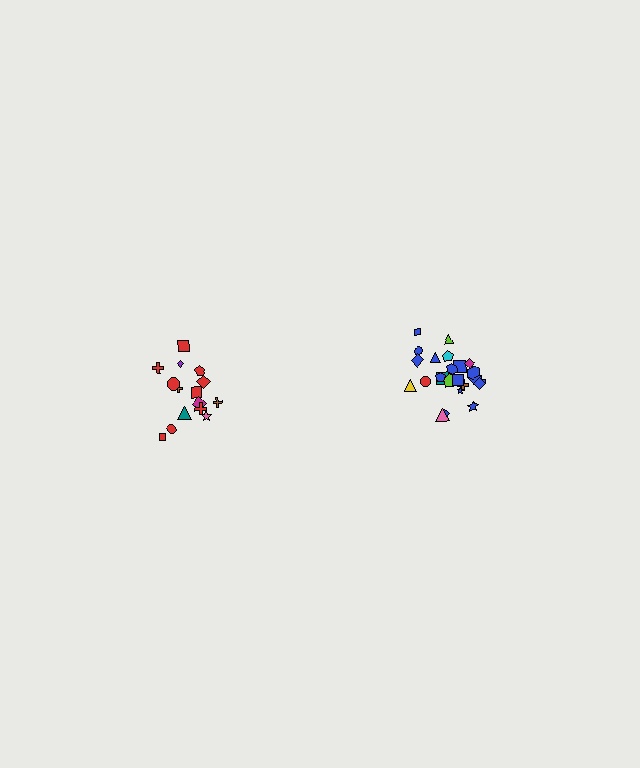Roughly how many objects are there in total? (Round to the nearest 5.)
Roughly 40 objects in total.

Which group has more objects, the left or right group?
The right group.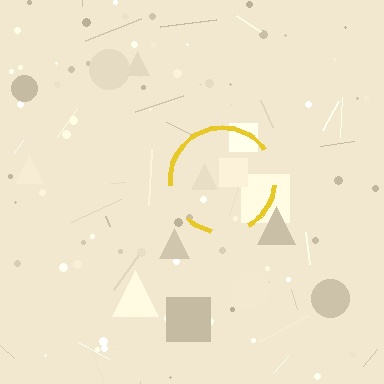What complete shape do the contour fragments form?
The contour fragments form a circle.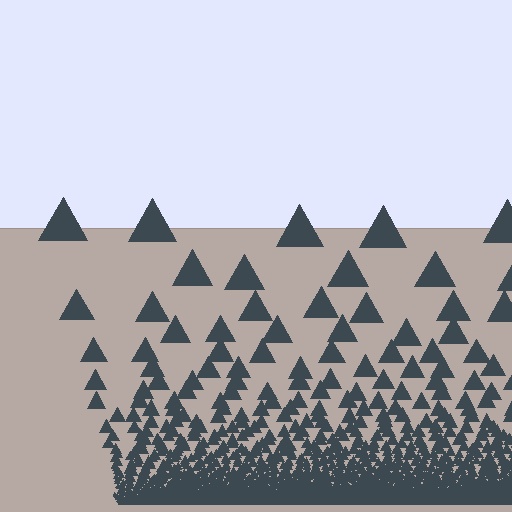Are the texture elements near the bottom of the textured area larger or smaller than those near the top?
Smaller. The gradient is inverted — elements near the bottom are smaller and denser.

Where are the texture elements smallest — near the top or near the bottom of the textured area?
Near the bottom.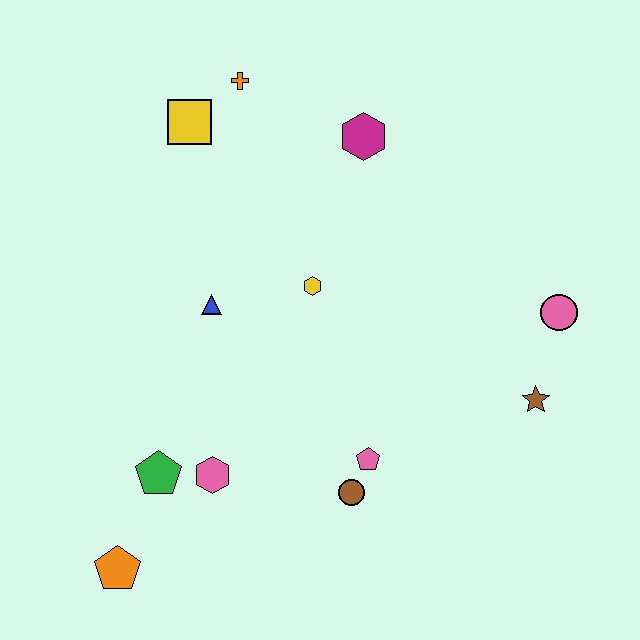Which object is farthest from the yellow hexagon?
The orange pentagon is farthest from the yellow hexagon.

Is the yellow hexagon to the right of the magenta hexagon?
No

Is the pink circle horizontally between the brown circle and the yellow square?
No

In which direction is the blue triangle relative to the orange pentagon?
The blue triangle is above the orange pentagon.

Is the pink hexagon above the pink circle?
No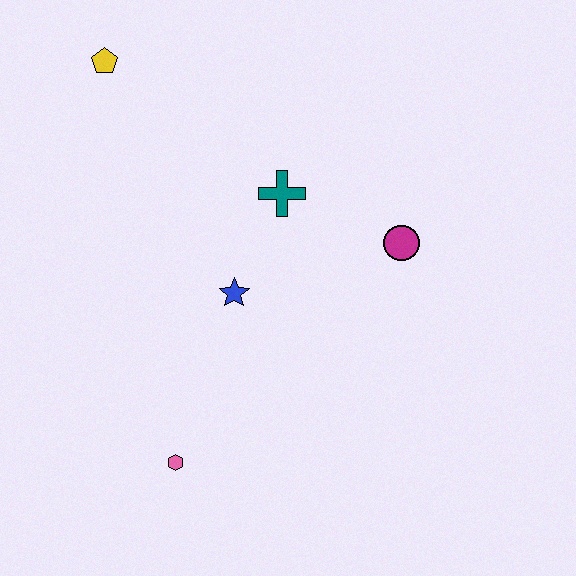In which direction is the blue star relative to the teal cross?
The blue star is below the teal cross.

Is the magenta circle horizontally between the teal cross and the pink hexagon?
No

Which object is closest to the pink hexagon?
The blue star is closest to the pink hexagon.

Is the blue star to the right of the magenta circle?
No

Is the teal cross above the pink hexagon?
Yes